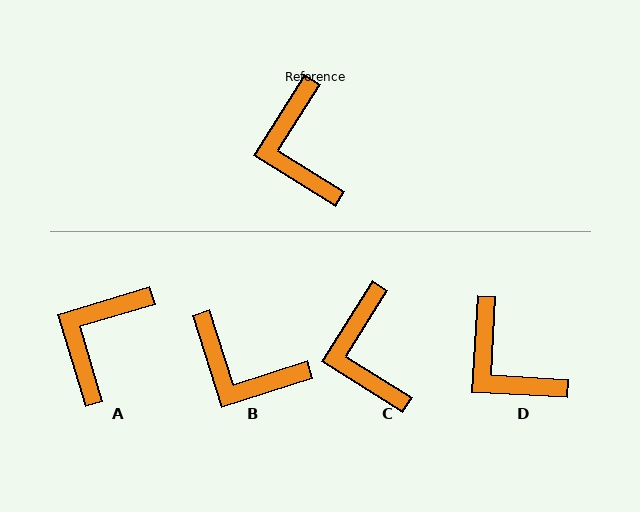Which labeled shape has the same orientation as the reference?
C.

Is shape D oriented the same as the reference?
No, it is off by about 29 degrees.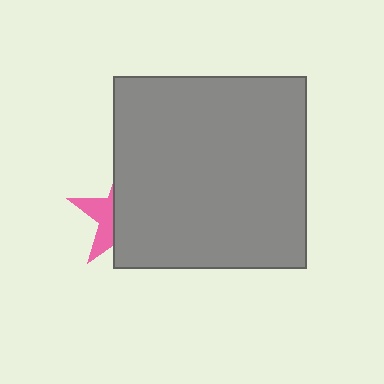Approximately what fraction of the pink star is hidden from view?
Roughly 65% of the pink star is hidden behind the gray square.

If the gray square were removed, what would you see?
You would see the complete pink star.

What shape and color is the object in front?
The object in front is a gray square.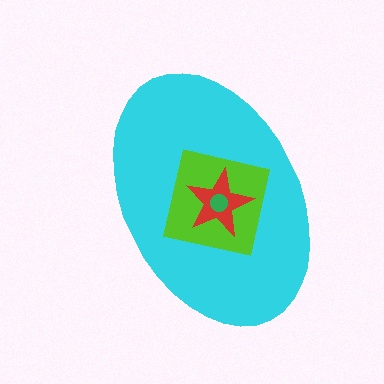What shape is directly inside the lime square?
The red star.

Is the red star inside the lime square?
Yes.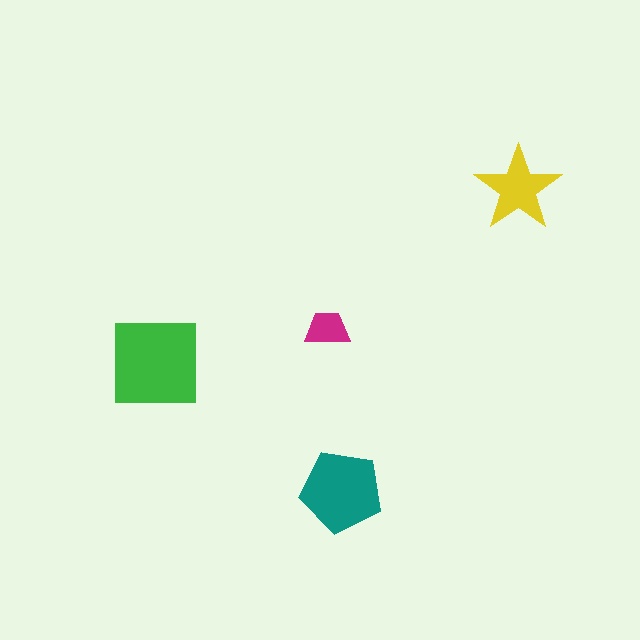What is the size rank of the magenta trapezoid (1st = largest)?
4th.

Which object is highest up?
The yellow star is topmost.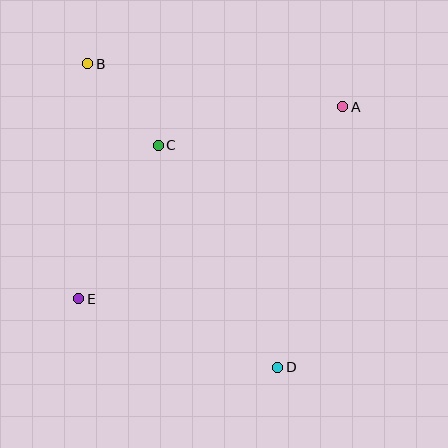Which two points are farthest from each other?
Points B and D are farthest from each other.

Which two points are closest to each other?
Points B and C are closest to each other.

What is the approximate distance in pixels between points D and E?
The distance between D and E is approximately 210 pixels.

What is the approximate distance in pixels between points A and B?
The distance between A and B is approximately 259 pixels.